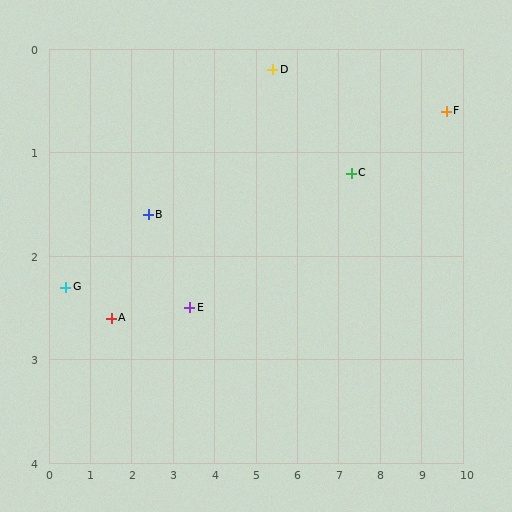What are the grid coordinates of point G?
Point G is at approximately (0.4, 2.3).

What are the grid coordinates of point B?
Point B is at approximately (2.4, 1.6).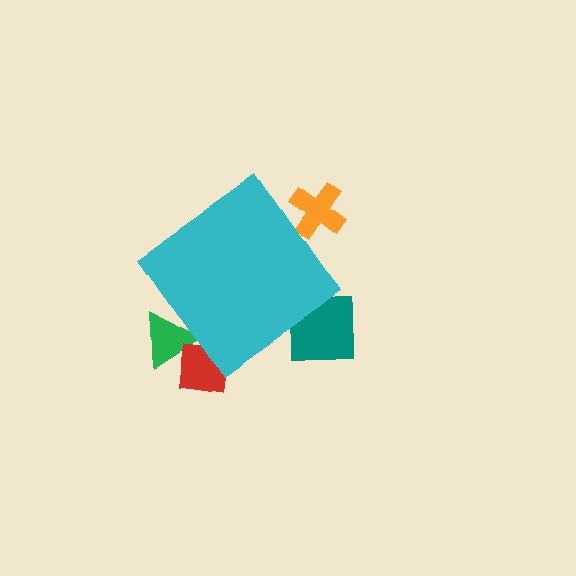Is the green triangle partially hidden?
Yes, the green triangle is partially hidden behind the cyan diamond.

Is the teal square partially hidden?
Yes, the teal square is partially hidden behind the cyan diamond.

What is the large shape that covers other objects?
A cyan diamond.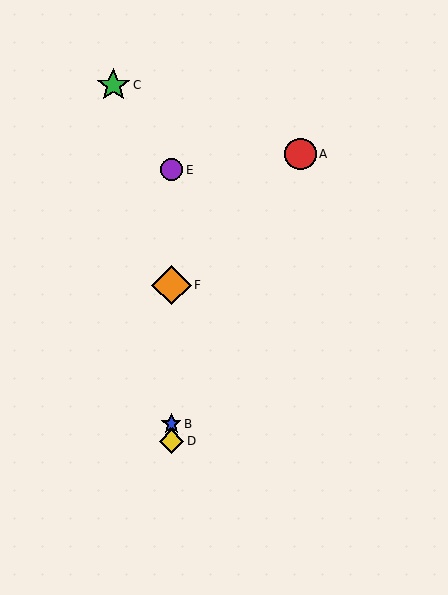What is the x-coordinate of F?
Object F is at x≈171.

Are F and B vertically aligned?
Yes, both are at x≈171.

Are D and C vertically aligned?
No, D is at x≈171 and C is at x≈113.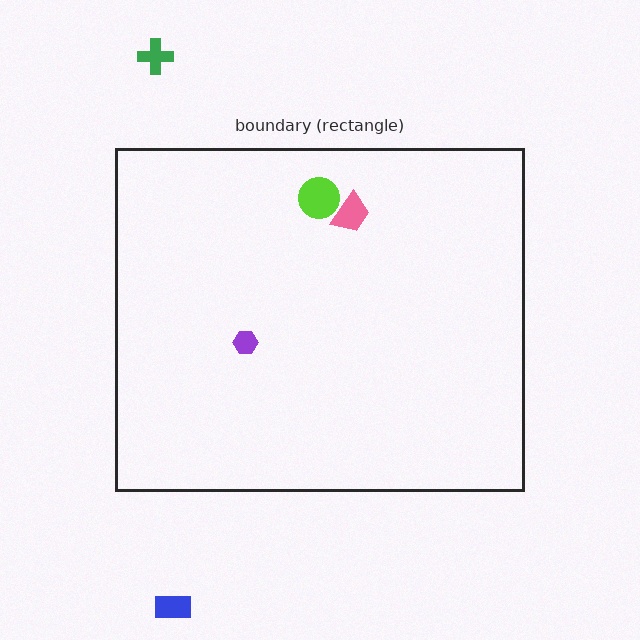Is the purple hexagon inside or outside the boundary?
Inside.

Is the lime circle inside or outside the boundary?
Inside.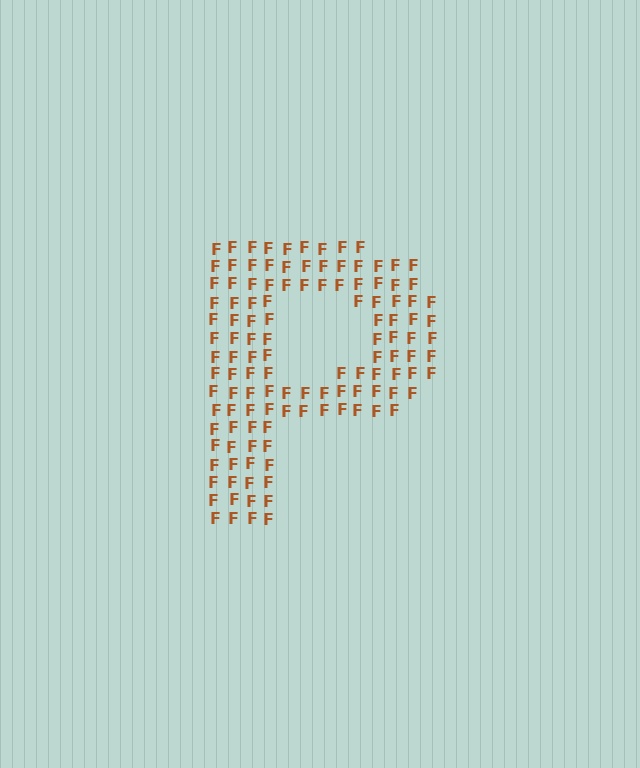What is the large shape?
The large shape is the letter P.